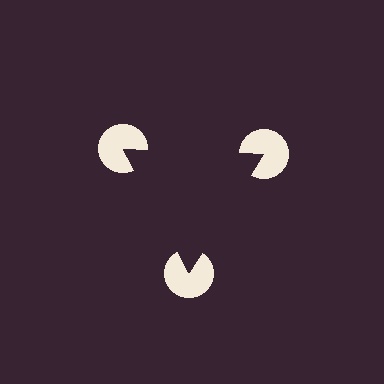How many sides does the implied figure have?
3 sides.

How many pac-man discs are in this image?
There are 3 — one at each vertex of the illusory triangle.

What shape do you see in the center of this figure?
An illusory triangle — its edges are inferred from the aligned wedge cuts in the pac-man discs, not physically drawn.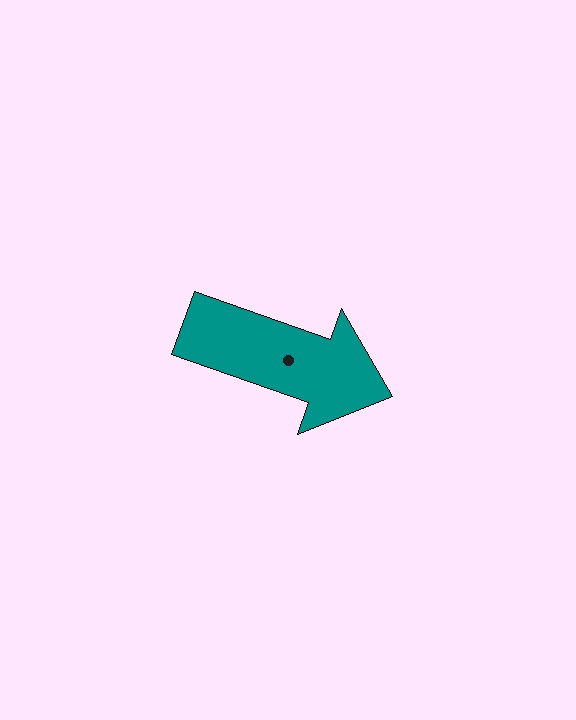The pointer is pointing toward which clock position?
Roughly 4 o'clock.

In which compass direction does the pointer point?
East.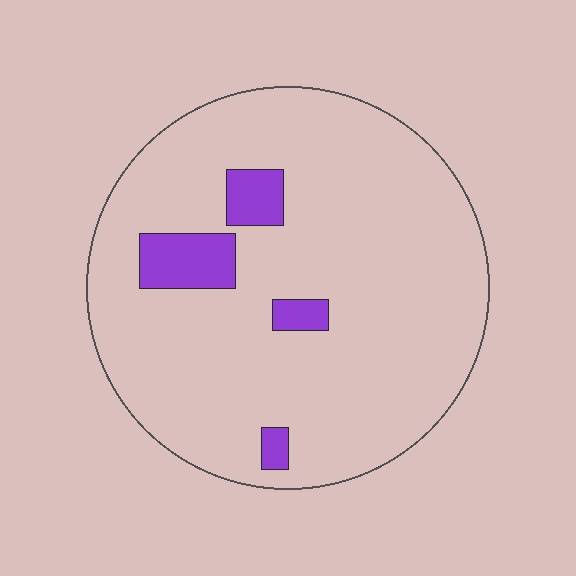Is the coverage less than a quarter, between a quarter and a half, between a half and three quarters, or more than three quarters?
Less than a quarter.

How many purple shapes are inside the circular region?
4.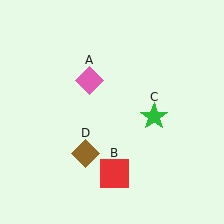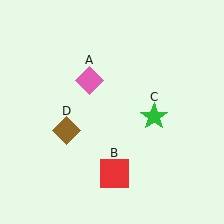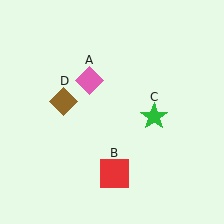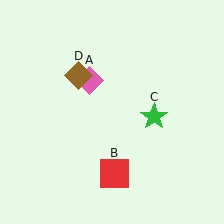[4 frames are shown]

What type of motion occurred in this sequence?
The brown diamond (object D) rotated clockwise around the center of the scene.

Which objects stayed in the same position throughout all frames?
Pink diamond (object A) and red square (object B) and green star (object C) remained stationary.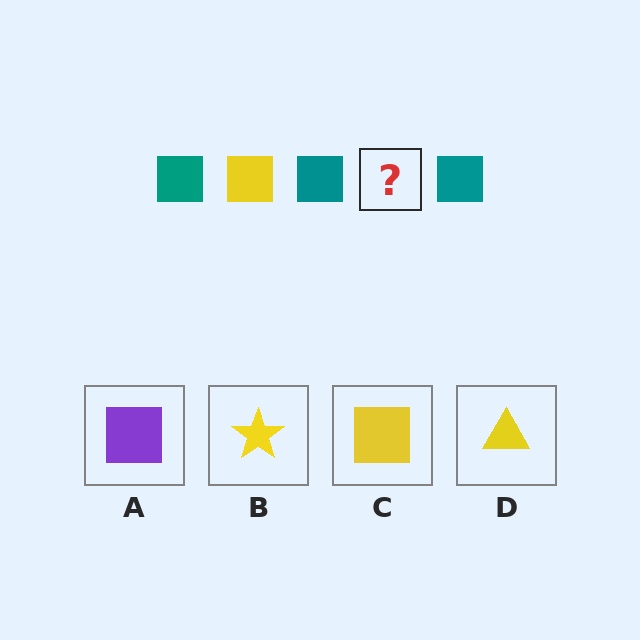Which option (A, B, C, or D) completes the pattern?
C.